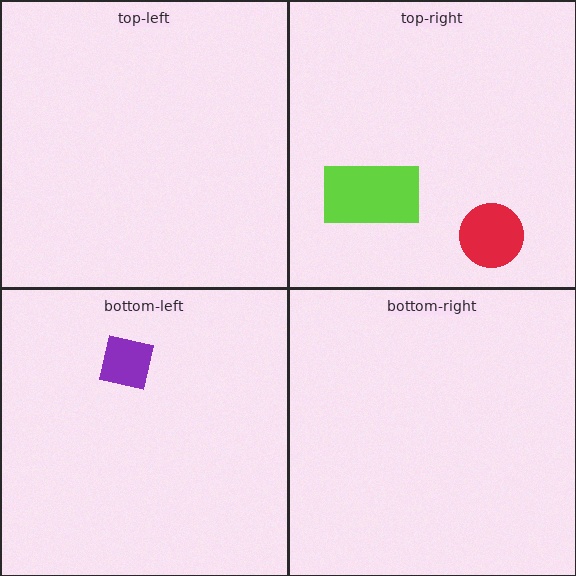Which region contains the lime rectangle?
The top-right region.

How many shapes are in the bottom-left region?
1.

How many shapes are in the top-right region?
2.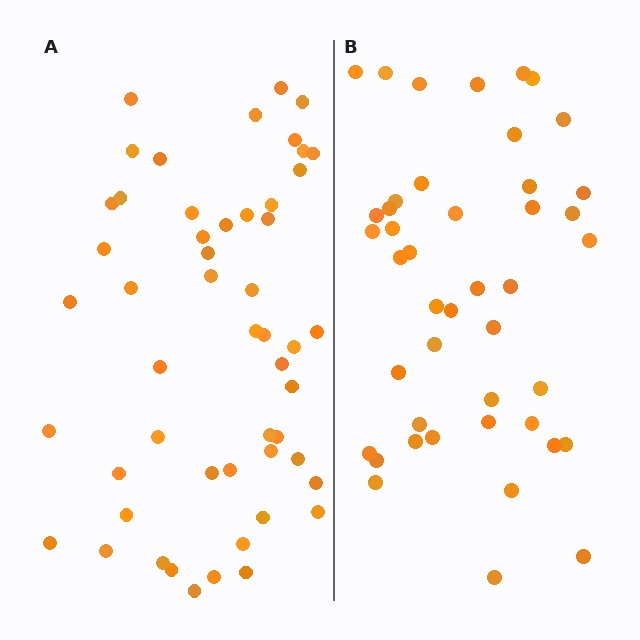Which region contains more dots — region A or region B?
Region A (the left region) has more dots.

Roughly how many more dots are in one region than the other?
Region A has roughly 8 or so more dots than region B.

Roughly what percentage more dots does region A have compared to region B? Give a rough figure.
About 20% more.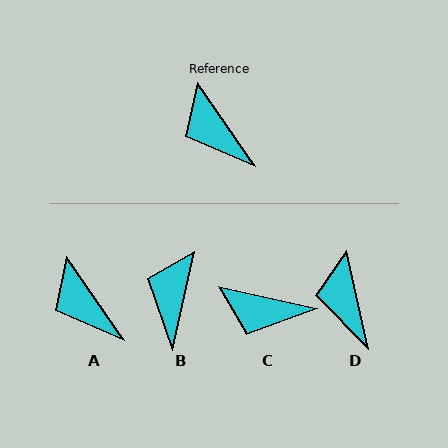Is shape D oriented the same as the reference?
No, it is off by about 23 degrees.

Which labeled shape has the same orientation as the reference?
A.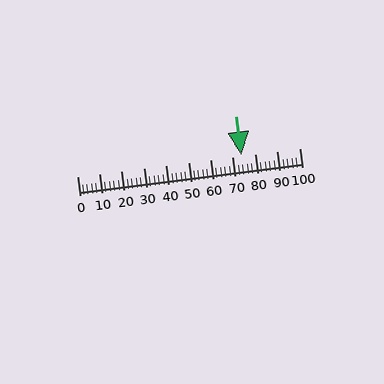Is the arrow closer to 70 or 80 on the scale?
The arrow is closer to 70.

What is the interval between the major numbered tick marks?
The major tick marks are spaced 10 units apart.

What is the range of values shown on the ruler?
The ruler shows values from 0 to 100.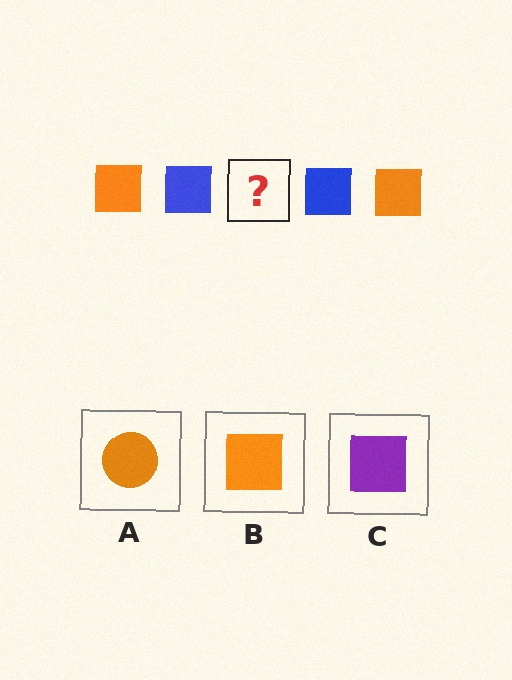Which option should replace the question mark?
Option B.